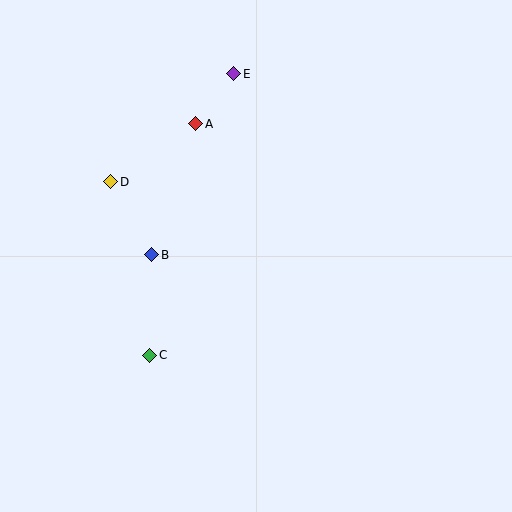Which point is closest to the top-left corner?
Point D is closest to the top-left corner.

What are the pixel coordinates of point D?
Point D is at (111, 182).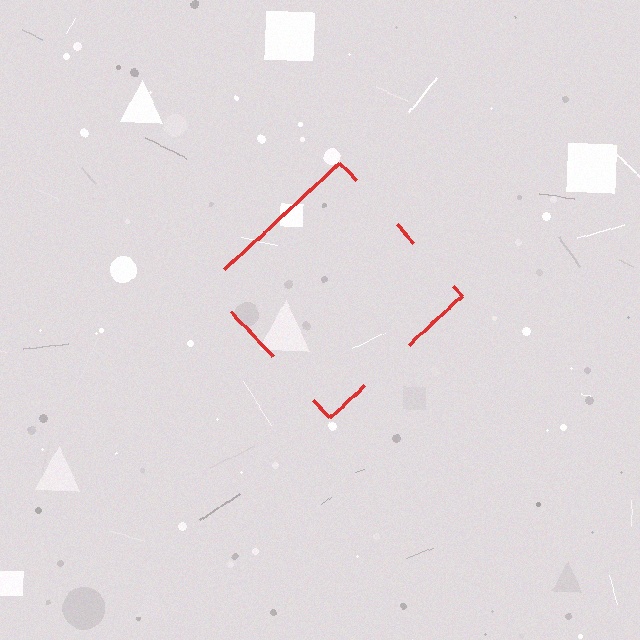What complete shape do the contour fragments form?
The contour fragments form a diamond.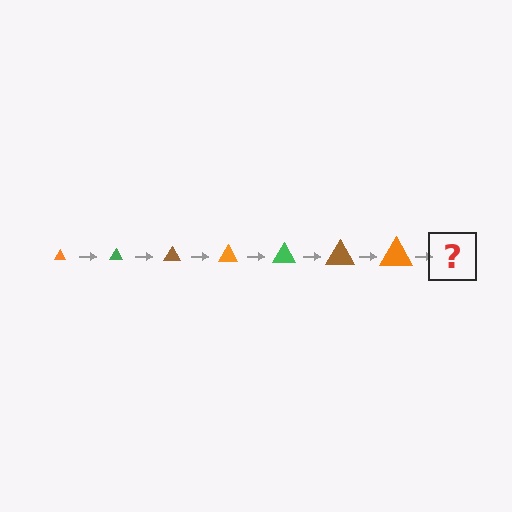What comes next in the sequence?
The next element should be a green triangle, larger than the previous one.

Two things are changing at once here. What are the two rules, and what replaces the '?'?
The two rules are that the triangle grows larger each step and the color cycles through orange, green, and brown. The '?' should be a green triangle, larger than the previous one.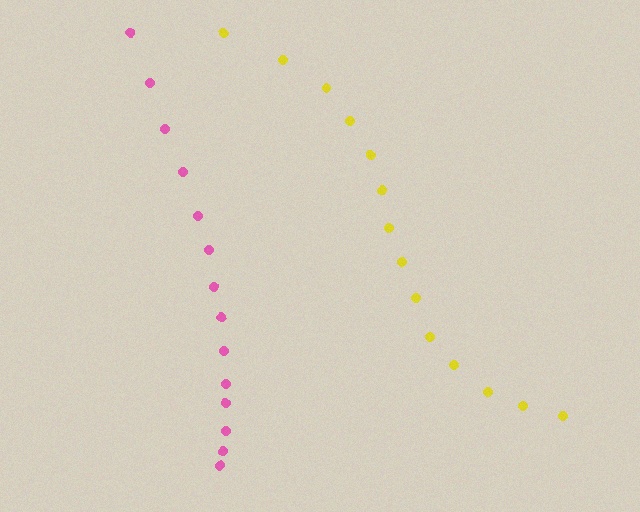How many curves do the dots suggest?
There are 2 distinct paths.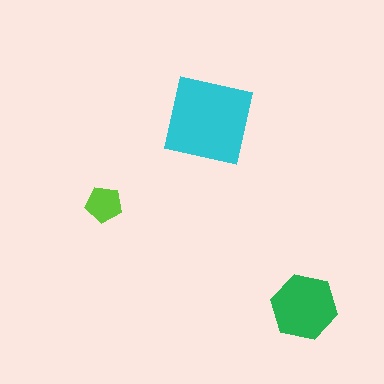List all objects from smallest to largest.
The lime pentagon, the green hexagon, the cyan square.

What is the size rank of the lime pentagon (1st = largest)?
3rd.